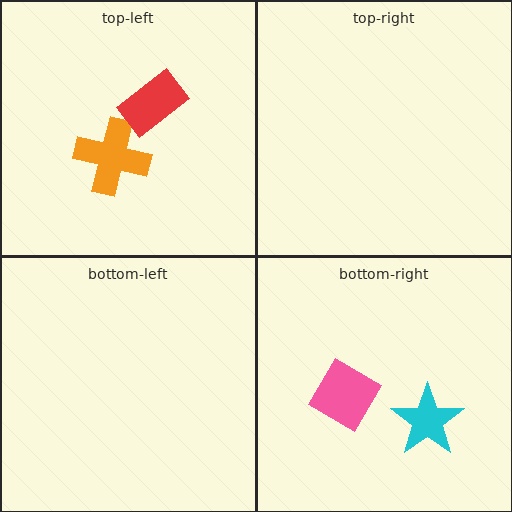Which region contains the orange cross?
The top-left region.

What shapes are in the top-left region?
The orange cross, the red rectangle.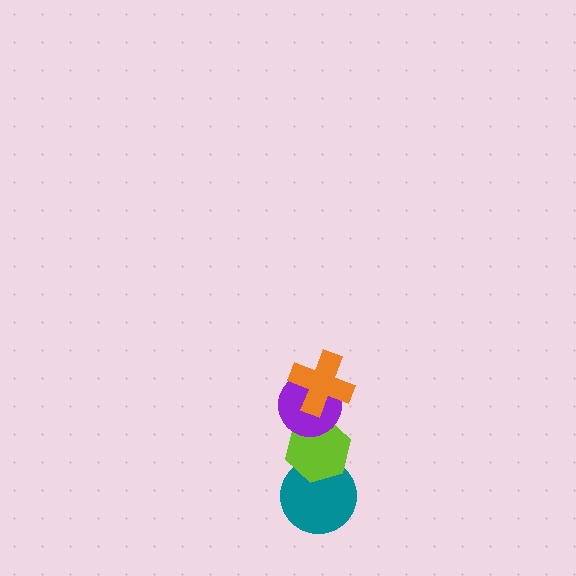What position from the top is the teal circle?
The teal circle is 4th from the top.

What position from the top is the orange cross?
The orange cross is 1st from the top.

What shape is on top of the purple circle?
The orange cross is on top of the purple circle.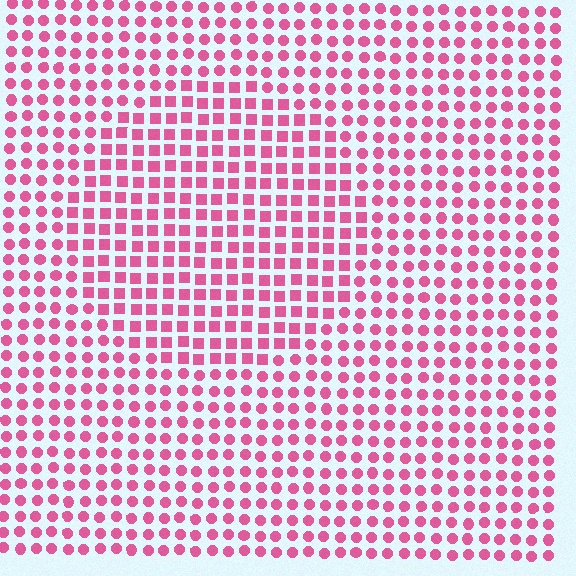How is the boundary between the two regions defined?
The boundary is defined by a change in element shape: squares inside vs. circles outside. All elements share the same color and spacing.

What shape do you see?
I see a circle.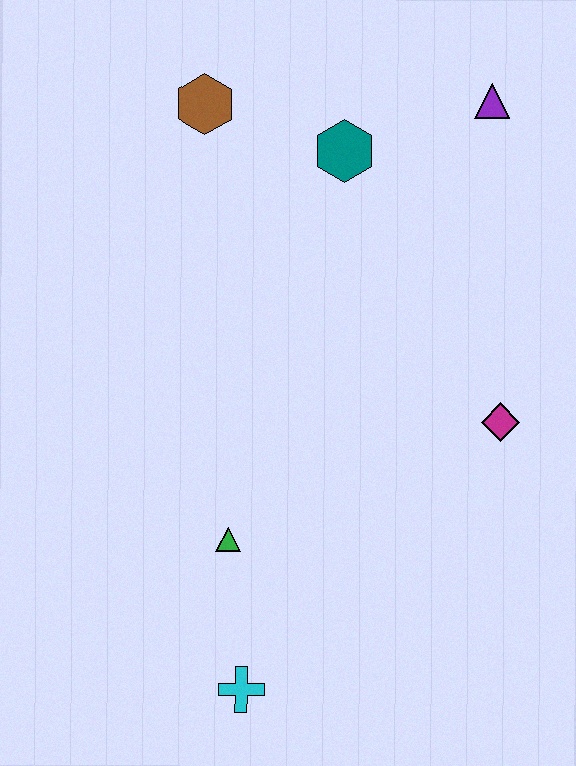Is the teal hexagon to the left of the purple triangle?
Yes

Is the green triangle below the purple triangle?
Yes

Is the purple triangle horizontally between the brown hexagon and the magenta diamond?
Yes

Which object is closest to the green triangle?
The cyan cross is closest to the green triangle.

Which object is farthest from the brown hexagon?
The cyan cross is farthest from the brown hexagon.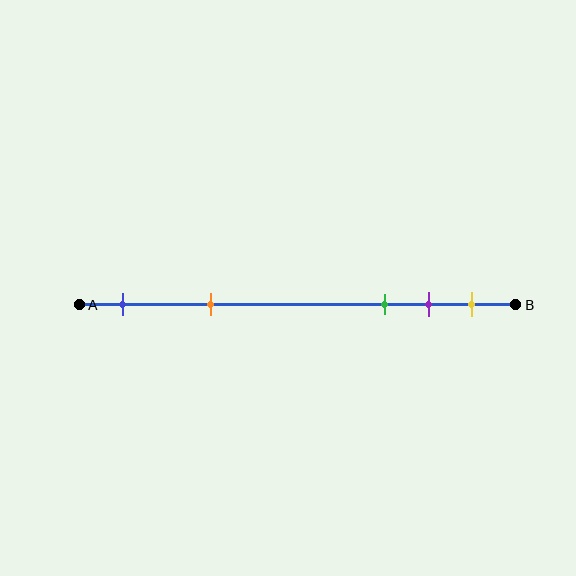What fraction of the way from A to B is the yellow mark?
The yellow mark is approximately 90% (0.9) of the way from A to B.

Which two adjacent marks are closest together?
The purple and yellow marks are the closest adjacent pair.